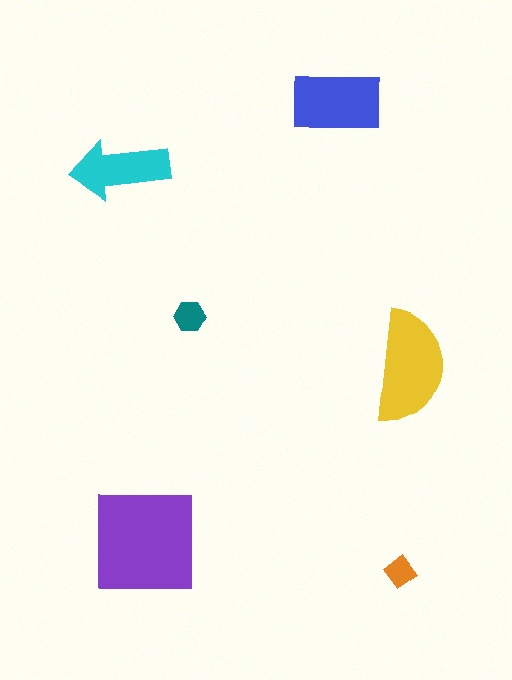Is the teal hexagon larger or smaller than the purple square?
Smaller.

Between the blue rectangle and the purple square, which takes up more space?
The purple square.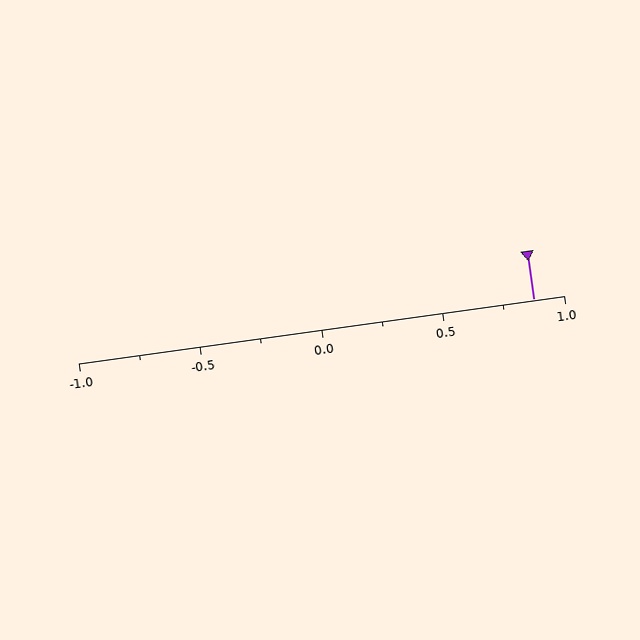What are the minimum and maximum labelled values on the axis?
The axis runs from -1.0 to 1.0.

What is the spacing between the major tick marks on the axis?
The major ticks are spaced 0.5 apart.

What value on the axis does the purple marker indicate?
The marker indicates approximately 0.88.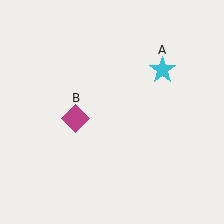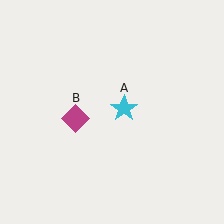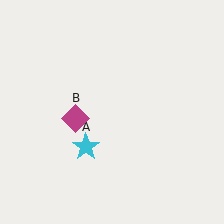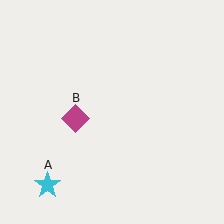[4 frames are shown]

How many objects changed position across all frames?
1 object changed position: cyan star (object A).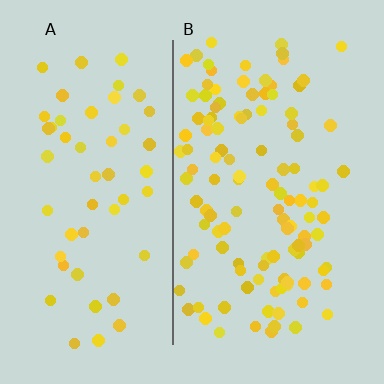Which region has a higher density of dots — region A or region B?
B (the right).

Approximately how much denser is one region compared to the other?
Approximately 2.2× — region B over region A.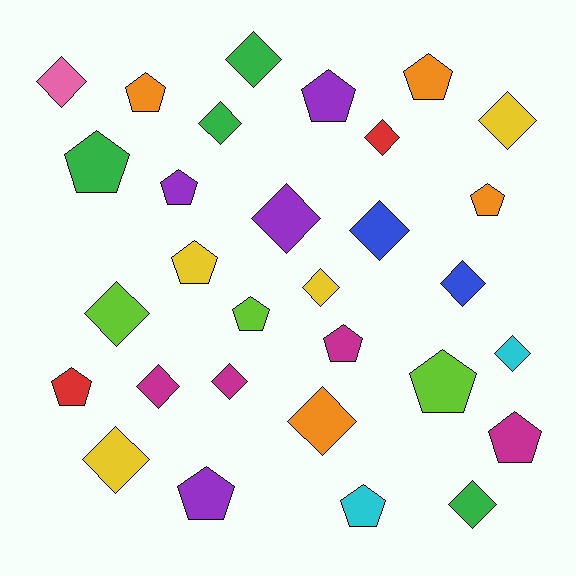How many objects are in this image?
There are 30 objects.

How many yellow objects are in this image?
There are 4 yellow objects.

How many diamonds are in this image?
There are 16 diamonds.